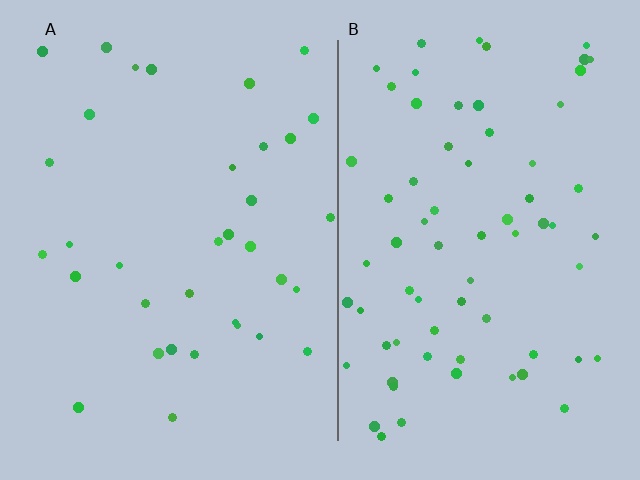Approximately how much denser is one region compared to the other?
Approximately 2.0× — region B over region A.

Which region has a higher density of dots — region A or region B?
B (the right).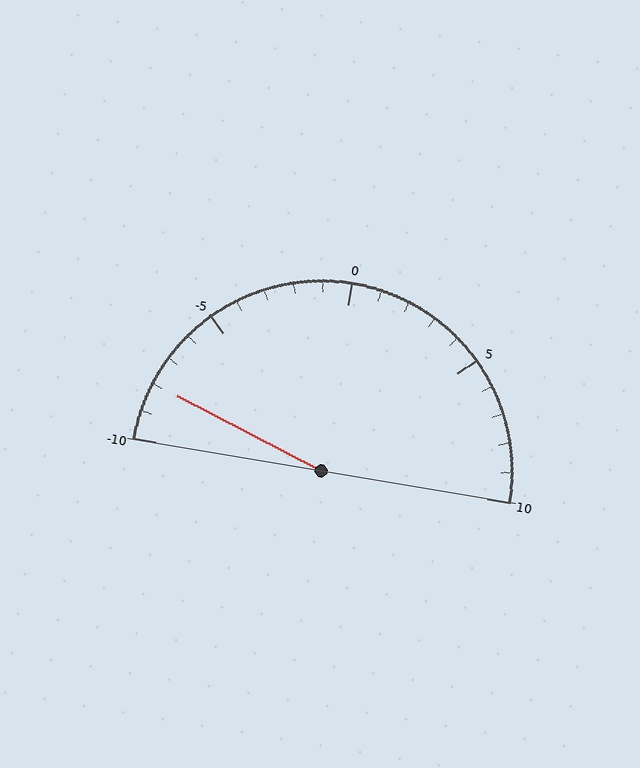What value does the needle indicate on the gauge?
The needle indicates approximately -8.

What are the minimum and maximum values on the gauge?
The gauge ranges from -10 to 10.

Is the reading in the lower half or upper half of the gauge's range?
The reading is in the lower half of the range (-10 to 10).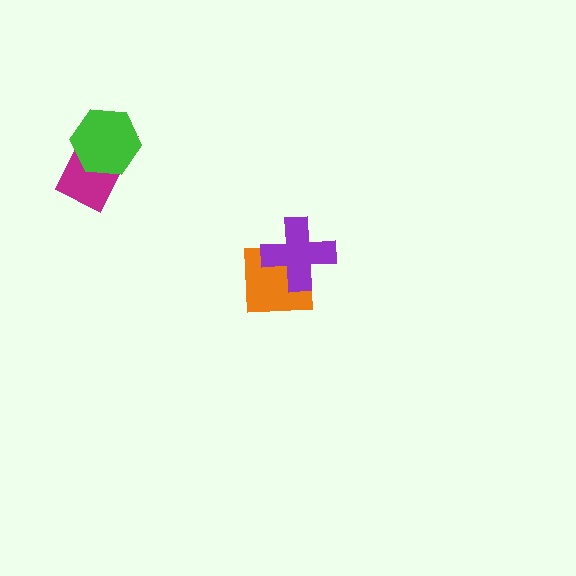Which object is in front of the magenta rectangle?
The green hexagon is in front of the magenta rectangle.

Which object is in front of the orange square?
The purple cross is in front of the orange square.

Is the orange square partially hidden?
Yes, it is partially covered by another shape.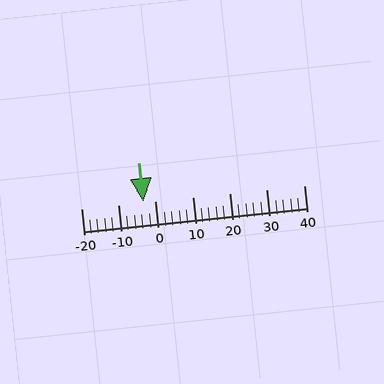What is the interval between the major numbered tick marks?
The major tick marks are spaced 10 units apart.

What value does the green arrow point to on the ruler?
The green arrow points to approximately -3.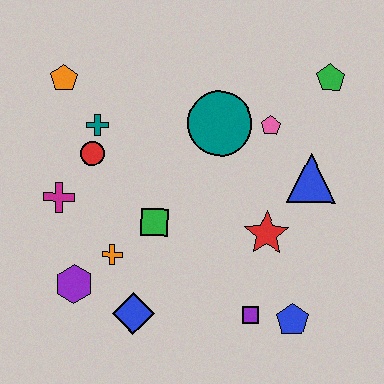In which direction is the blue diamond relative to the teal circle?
The blue diamond is below the teal circle.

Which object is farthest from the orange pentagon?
The blue pentagon is farthest from the orange pentagon.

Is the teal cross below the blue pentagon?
No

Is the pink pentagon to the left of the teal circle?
No